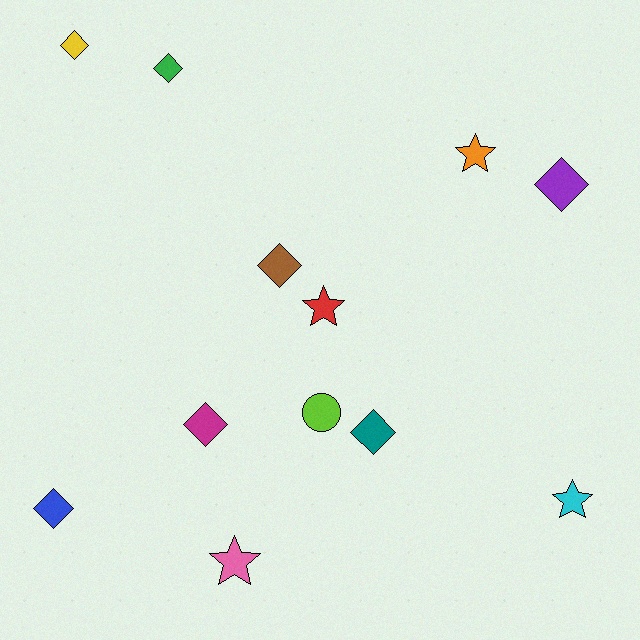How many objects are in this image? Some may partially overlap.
There are 12 objects.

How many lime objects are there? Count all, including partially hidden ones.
There is 1 lime object.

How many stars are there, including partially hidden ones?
There are 4 stars.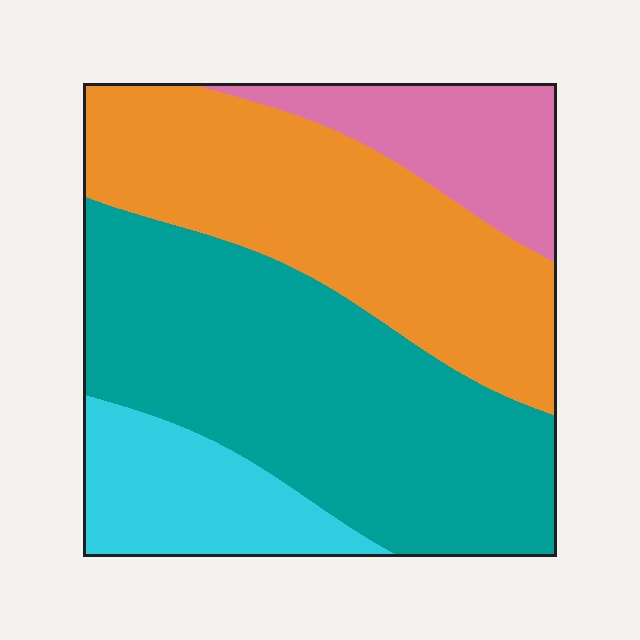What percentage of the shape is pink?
Pink covers 13% of the shape.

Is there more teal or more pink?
Teal.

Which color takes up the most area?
Teal, at roughly 40%.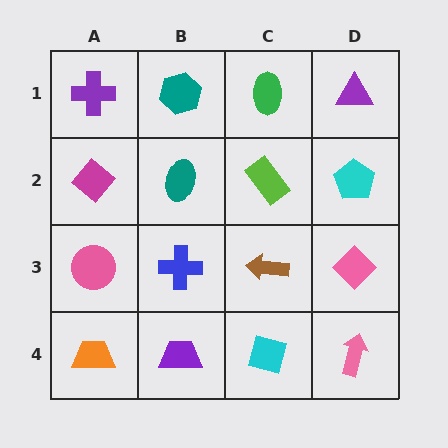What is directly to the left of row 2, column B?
A magenta diamond.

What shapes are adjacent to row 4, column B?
A blue cross (row 3, column B), an orange trapezoid (row 4, column A), a cyan square (row 4, column C).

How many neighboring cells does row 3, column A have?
3.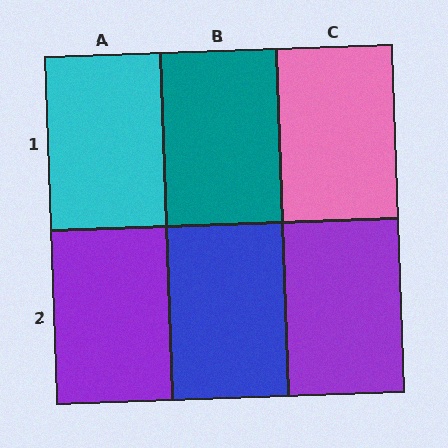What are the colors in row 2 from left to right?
Purple, blue, purple.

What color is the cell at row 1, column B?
Teal.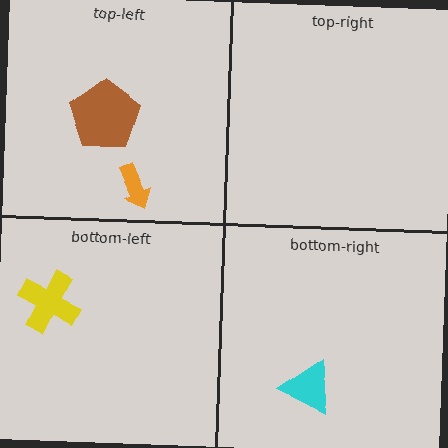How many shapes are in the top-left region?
2.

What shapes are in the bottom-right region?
The cyan triangle.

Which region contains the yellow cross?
The bottom-left region.